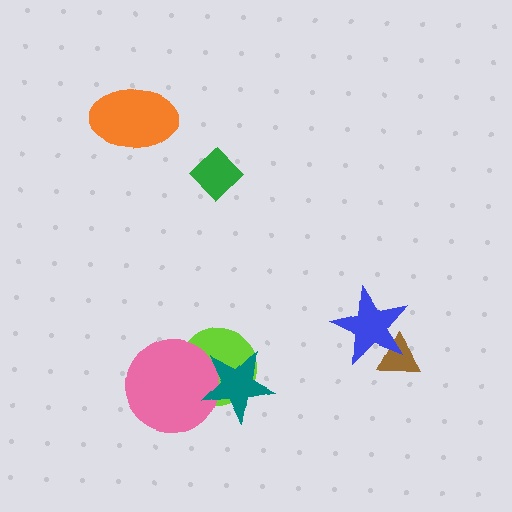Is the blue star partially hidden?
No, no other shape covers it.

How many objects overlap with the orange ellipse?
0 objects overlap with the orange ellipse.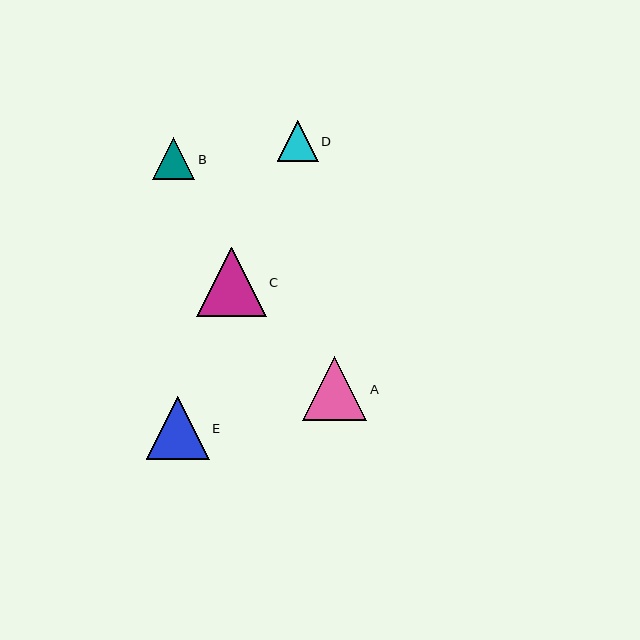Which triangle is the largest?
Triangle C is the largest with a size of approximately 70 pixels.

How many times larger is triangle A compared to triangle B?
Triangle A is approximately 1.5 times the size of triangle B.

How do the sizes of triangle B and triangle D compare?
Triangle B and triangle D are approximately the same size.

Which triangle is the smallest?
Triangle D is the smallest with a size of approximately 41 pixels.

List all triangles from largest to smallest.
From largest to smallest: C, A, E, B, D.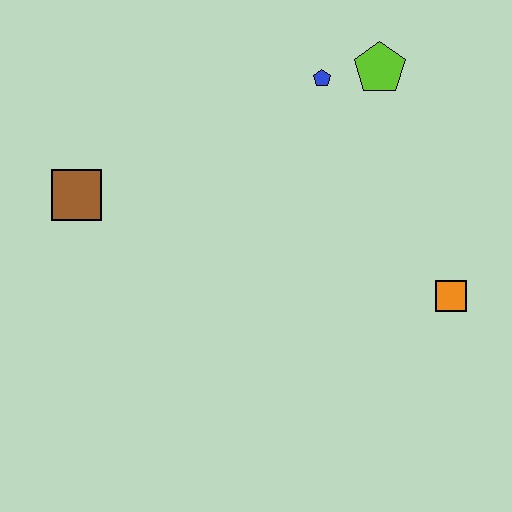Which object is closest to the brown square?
The blue pentagon is closest to the brown square.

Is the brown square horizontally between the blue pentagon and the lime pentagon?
No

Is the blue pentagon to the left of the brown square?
No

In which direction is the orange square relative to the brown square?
The orange square is to the right of the brown square.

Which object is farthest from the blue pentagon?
The brown square is farthest from the blue pentagon.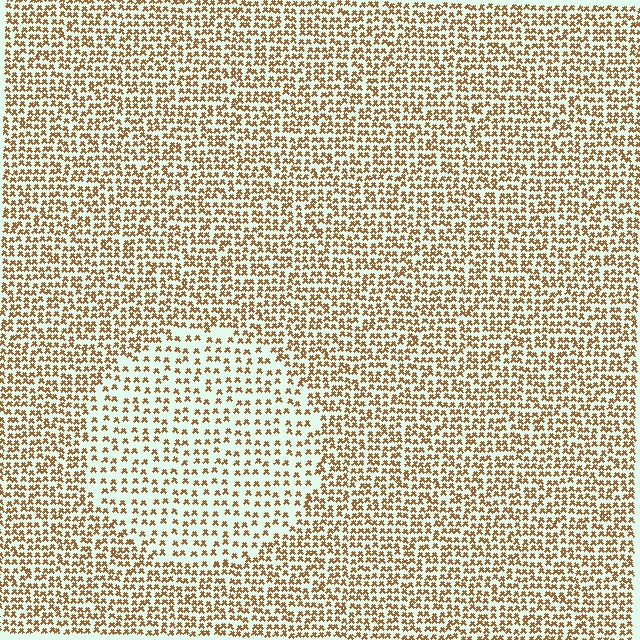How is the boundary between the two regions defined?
The boundary is defined by a change in element density (approximately 1.8x ratio). All elements are the same color, size, and shape.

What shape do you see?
I see a circle.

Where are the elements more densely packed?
The elements are more densely packed outside the circle boundary.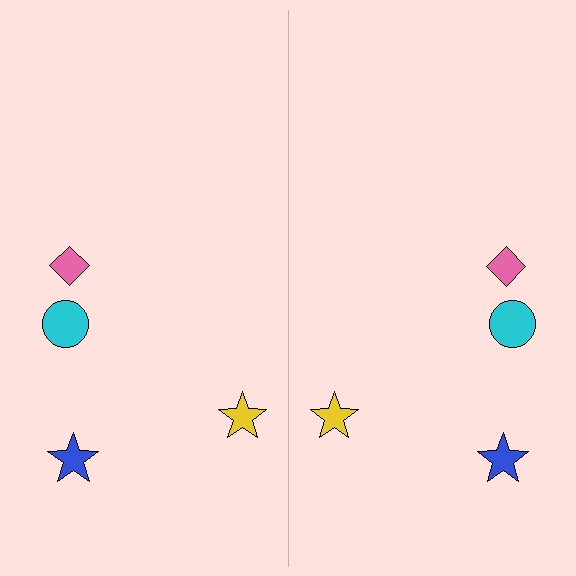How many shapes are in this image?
There are 8 shapes in this image.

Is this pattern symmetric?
Yes, this pattern has bilateral (reflection) symmetry.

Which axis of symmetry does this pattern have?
The pattern has a vertical axis of symmetry running through the center of the image.